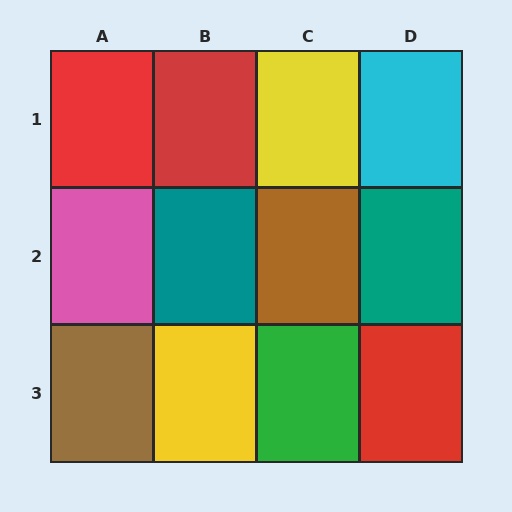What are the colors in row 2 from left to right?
Pink, teal, brown, teal.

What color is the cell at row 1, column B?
Red.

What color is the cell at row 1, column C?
Yellow.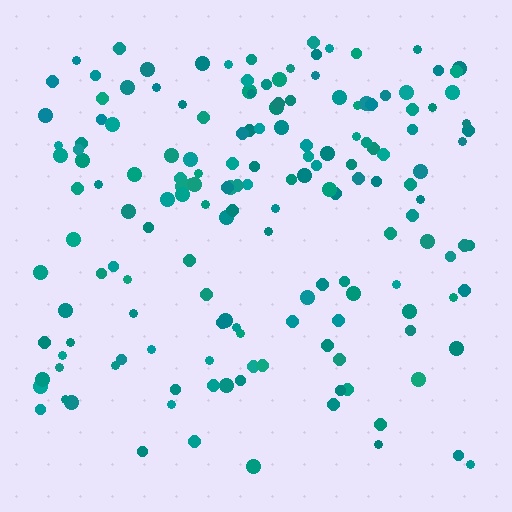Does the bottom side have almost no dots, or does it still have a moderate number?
Still a moderate number, just noticeably fewer than the top.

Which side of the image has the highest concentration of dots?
The top.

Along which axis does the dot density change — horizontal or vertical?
Vertical.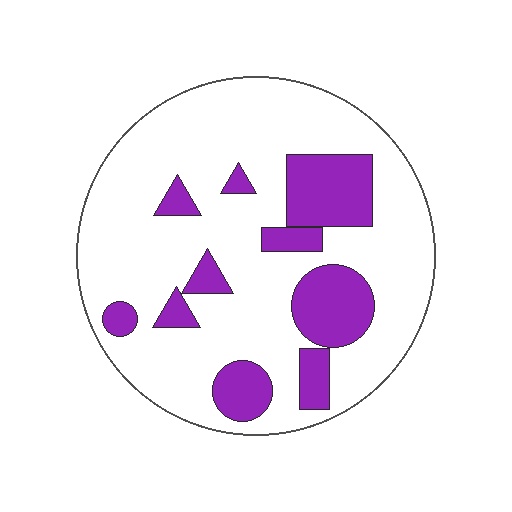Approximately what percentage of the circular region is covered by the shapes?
Approximately 25%.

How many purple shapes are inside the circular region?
10.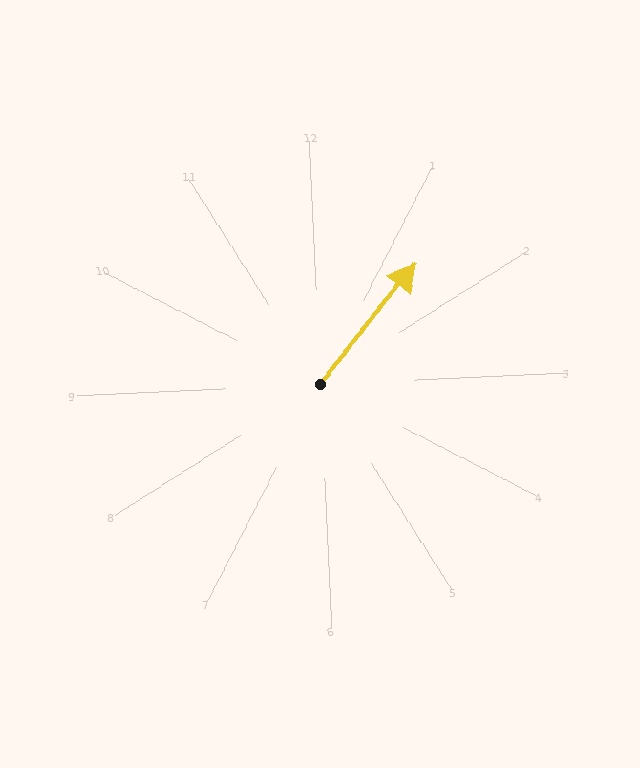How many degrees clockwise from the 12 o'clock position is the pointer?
Approximately 41 degrees.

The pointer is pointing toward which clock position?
Roughly 1 o'clock.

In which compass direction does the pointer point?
Northeast.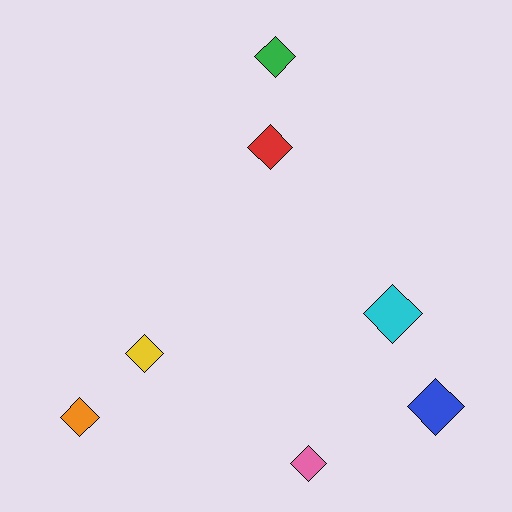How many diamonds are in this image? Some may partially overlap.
There are 7 diamonds.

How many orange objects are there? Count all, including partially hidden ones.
There is 1 orange object.